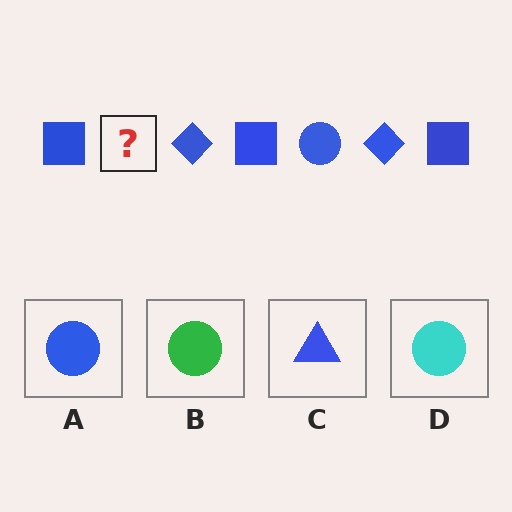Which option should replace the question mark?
Option A.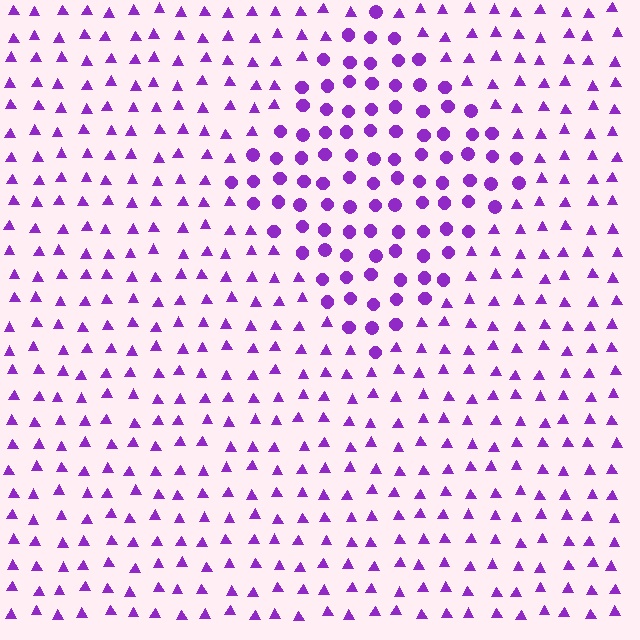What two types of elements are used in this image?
The image uses circles inside the diamond region and triangles outside it.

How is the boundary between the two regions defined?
The boundary is defined by a change in element shape: circles inside vs. triangles outside. All elements share the same color and spacing.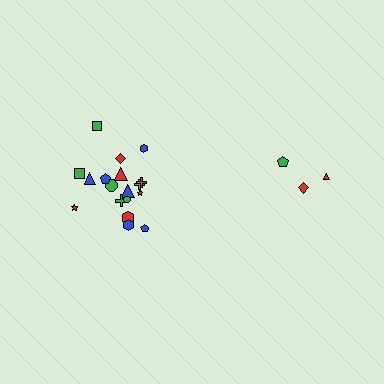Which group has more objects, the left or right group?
The left group.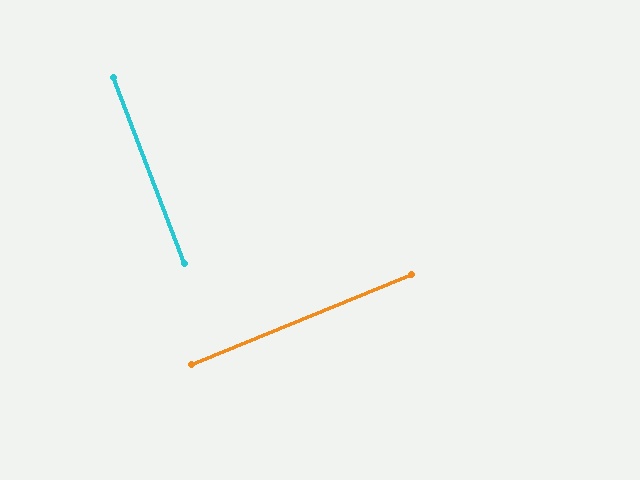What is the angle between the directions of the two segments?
Approximately 89 degrees.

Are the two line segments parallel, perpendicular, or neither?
Perpendicular — they meet at approximately 89°.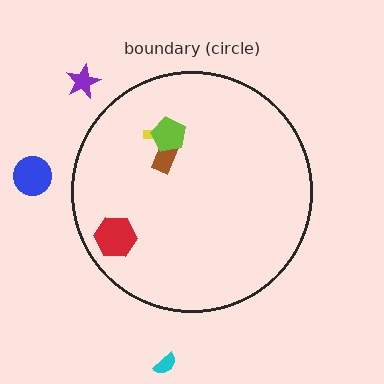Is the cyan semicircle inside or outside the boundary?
Outside.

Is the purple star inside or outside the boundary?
Outside.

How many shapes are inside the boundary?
4 inside, 3 outside.